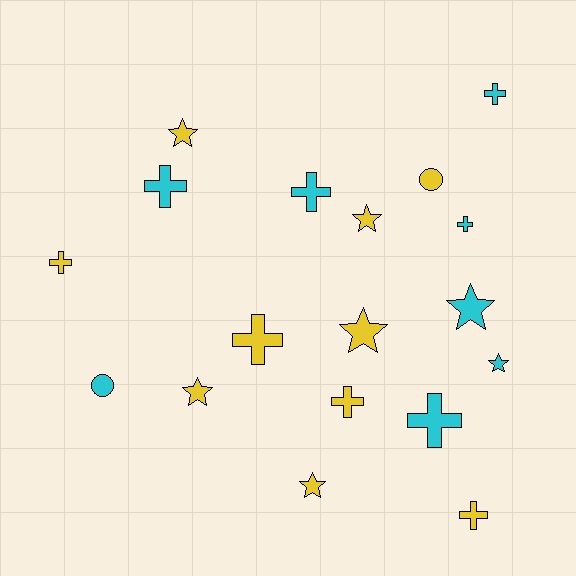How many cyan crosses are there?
There are 5 cyan crosses.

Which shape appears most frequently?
Cross, with 9 objects.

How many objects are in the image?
There are 18 objects.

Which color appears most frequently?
Yellow, with 10 objects.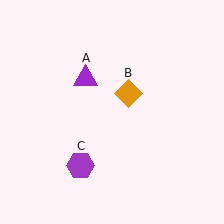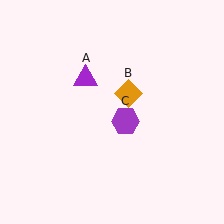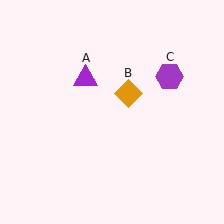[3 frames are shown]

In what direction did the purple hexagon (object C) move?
The purple hexagon (object C) moved up and to the right.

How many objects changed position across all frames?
1 object changed position: purple hexagon (object C).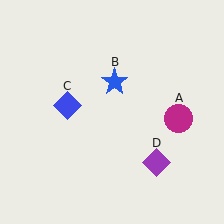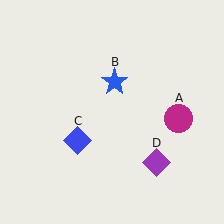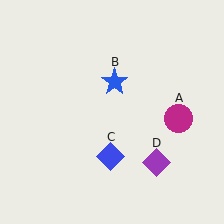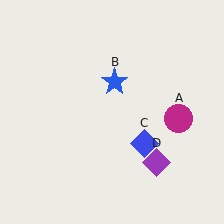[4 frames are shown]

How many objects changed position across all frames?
1 object changed position: blue diamond (object C).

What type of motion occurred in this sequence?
The blue diamond (object C) rotated counterclockwise around the center of the scene.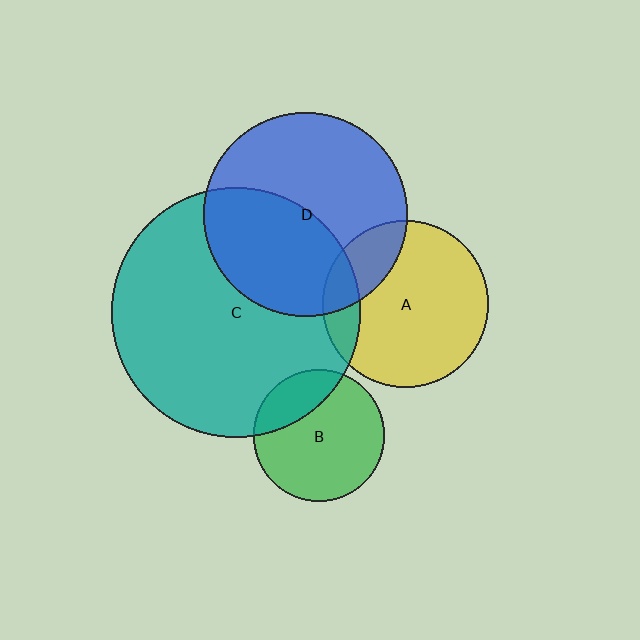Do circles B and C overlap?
Yes.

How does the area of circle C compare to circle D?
Approximately 1.5 times.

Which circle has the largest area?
Circle C (teal).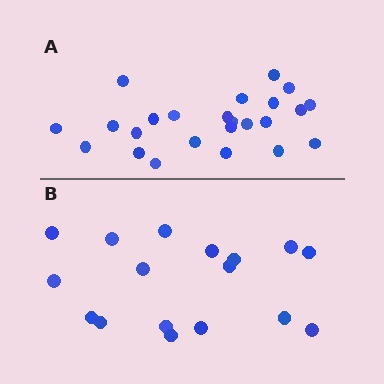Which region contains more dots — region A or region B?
Region A (the top region) has more dots.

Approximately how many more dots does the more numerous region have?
Region A has roughly 8 or so more dots than region B.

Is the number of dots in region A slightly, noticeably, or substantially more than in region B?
Region A has noticeably more, but not dramatically so. The ratio is roughly 1.4 to 1.